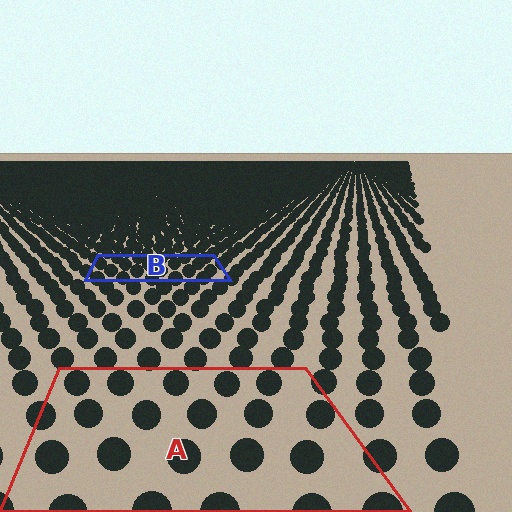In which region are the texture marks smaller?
The texture marks are smaller in region B, because it is farther away.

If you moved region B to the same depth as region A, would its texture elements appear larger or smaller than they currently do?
They would appear larger. At a closer depth, the same texture elements are projected at a bigger on-screen size.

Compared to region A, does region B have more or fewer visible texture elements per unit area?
Region B has more texture elements per unit area — they are packed more densely because it is farther away.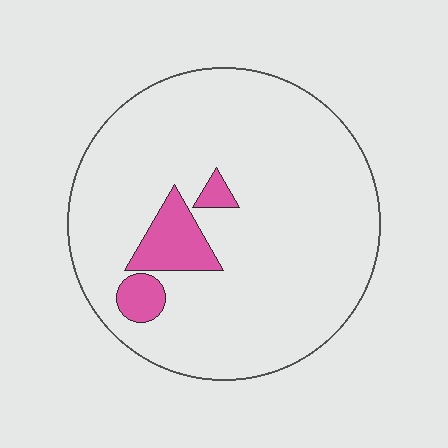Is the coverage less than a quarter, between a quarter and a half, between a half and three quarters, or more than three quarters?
Less than a quarter.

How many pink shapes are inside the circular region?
3.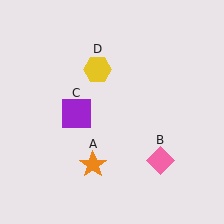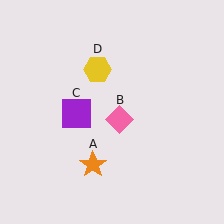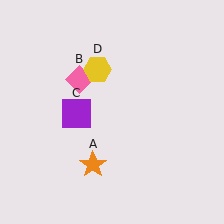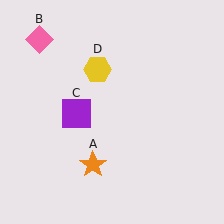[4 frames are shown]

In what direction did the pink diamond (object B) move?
The pink diamond (object B) moved up and to the left.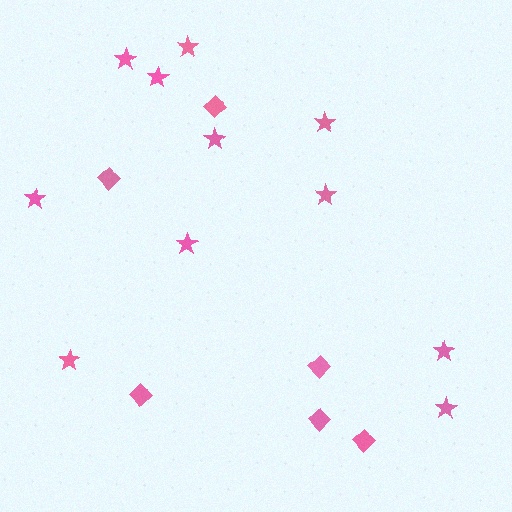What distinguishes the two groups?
There are 2 groups: one group of stars (11) and one group of diamonds (6).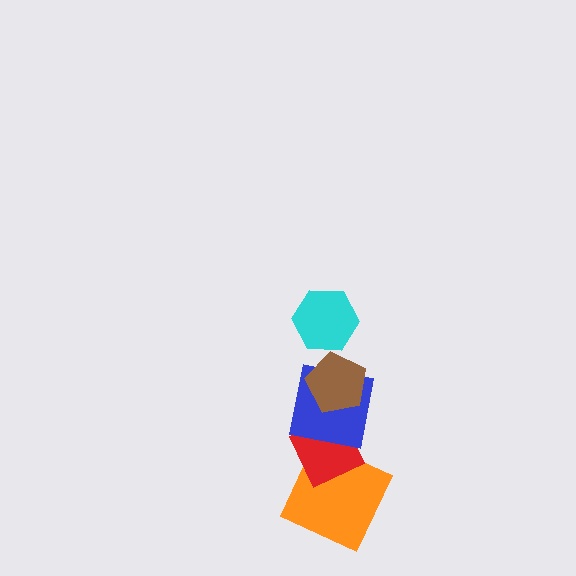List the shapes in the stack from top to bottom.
From top to bottom: the cyan hexagon, the brown pentagon, the blue square, the red diamond, the orange square.